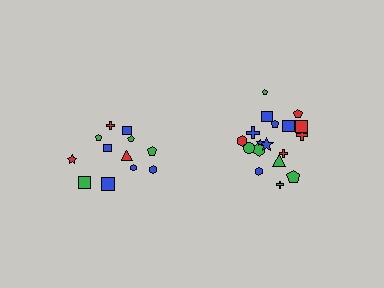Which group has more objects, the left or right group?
The right group.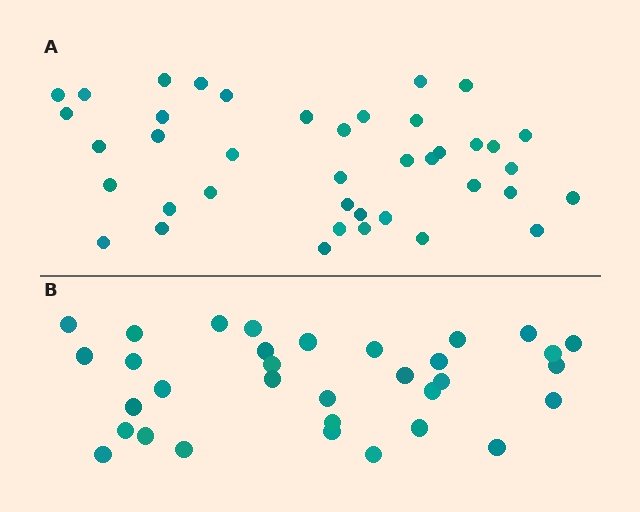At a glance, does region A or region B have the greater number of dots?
Region A (the top region) has more dots.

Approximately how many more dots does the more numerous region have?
Region A has roughly 8 or so more dots than region B.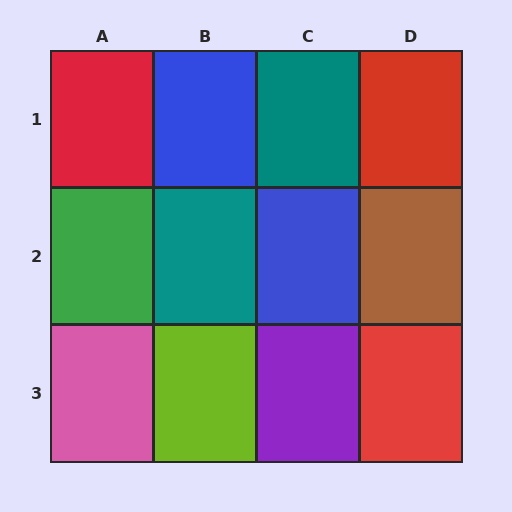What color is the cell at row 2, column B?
Teal.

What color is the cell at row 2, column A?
Green.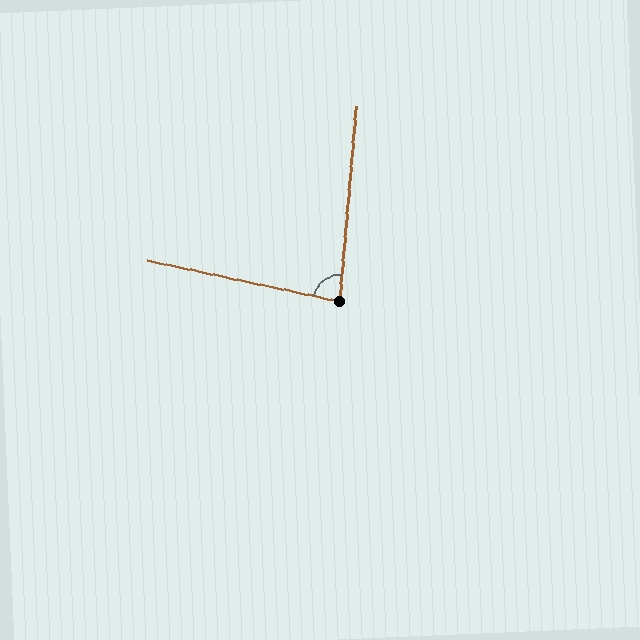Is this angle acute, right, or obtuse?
It is acute.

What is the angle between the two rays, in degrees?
Approximately 83 degrees.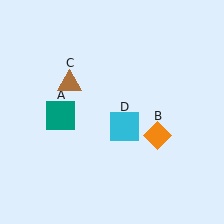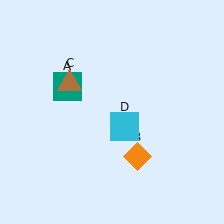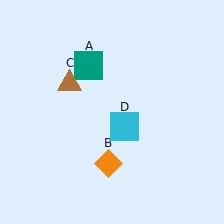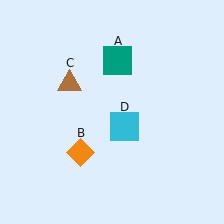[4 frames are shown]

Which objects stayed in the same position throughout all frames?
Brown triangle (object C) and cyan square (object D) remained stationary.